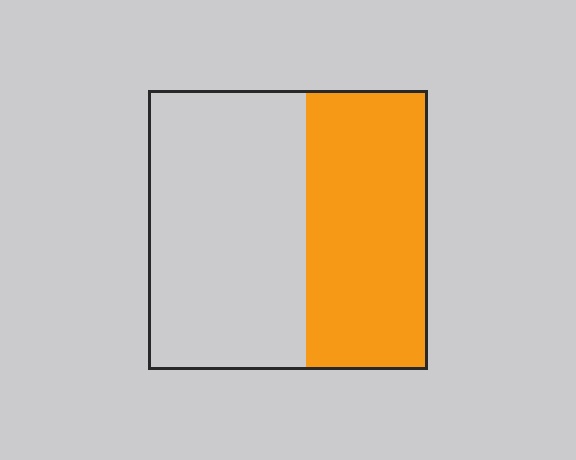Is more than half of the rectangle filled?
No.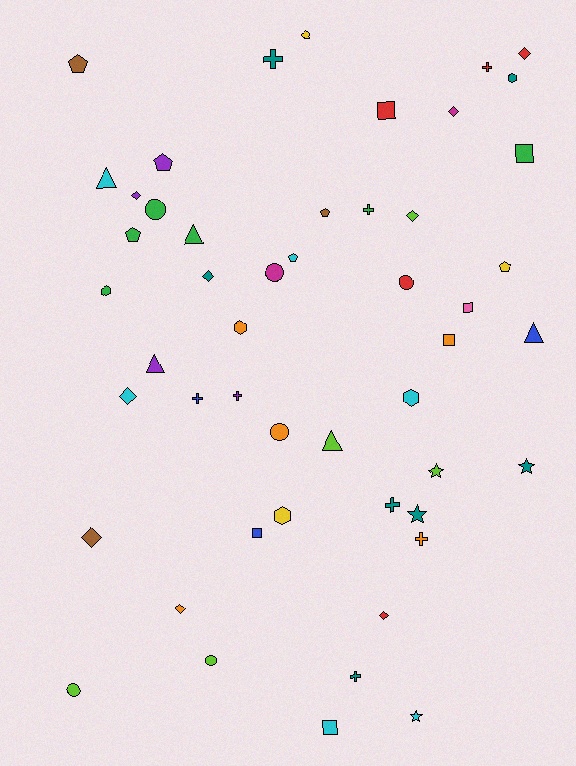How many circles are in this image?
There are 6 circles.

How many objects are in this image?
There are 50 objects.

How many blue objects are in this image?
There are 3 blue objects.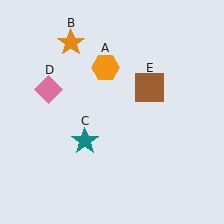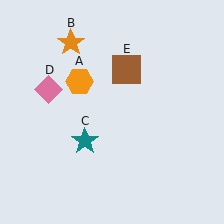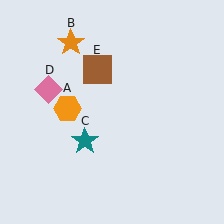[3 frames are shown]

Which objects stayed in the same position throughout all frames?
Orange star (object B) and teal star (object C) and pink diamond (object D) remained stationary.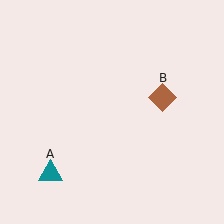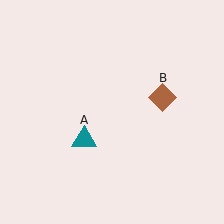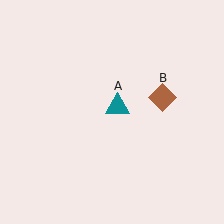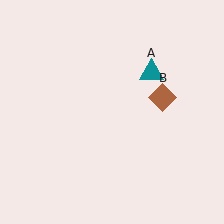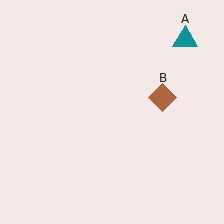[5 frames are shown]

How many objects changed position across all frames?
1 object changed position: teal triangle (object A).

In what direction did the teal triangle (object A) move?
The teal triangle (object A) moved up and to the right.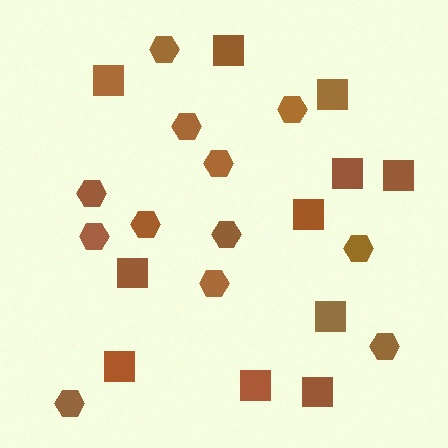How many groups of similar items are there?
There are 2 groups: one group of squares (11) and one group of hexagons (12).